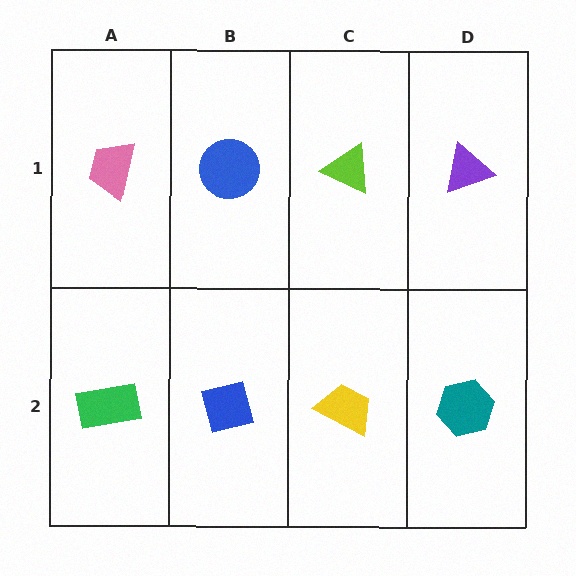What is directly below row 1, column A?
A green rectangle.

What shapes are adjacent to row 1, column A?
A green rectangle (row 2, column A), a blue circle (row 1, column B).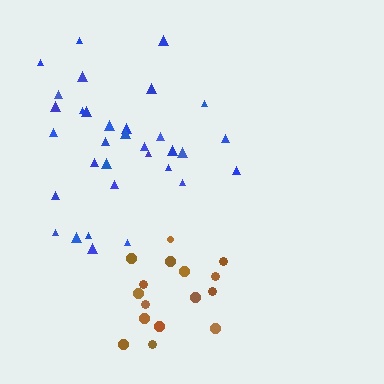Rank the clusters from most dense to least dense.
brown, blue.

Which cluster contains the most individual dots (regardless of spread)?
Blue (33).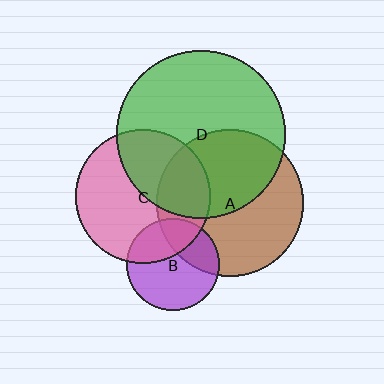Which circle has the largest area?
Circle D (green).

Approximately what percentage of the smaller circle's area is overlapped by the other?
Approximately 35%.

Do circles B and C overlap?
Yes.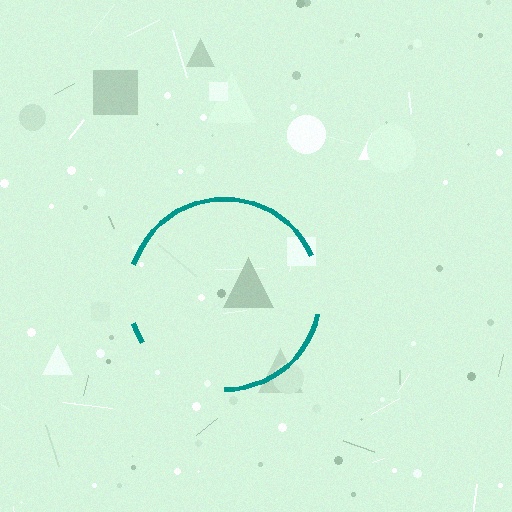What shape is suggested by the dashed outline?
The dashed outline suggests a circle.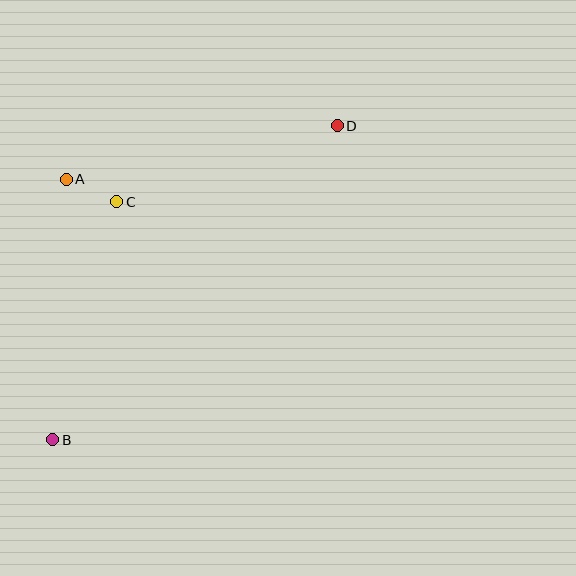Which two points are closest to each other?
Points A and C are closest to each other.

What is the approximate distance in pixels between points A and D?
The distance between A and D is approximately 276 pixels.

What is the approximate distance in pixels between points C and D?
The distance between C and D is approximately 233 pixels.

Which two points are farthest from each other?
Points B and D are farthest from each other.